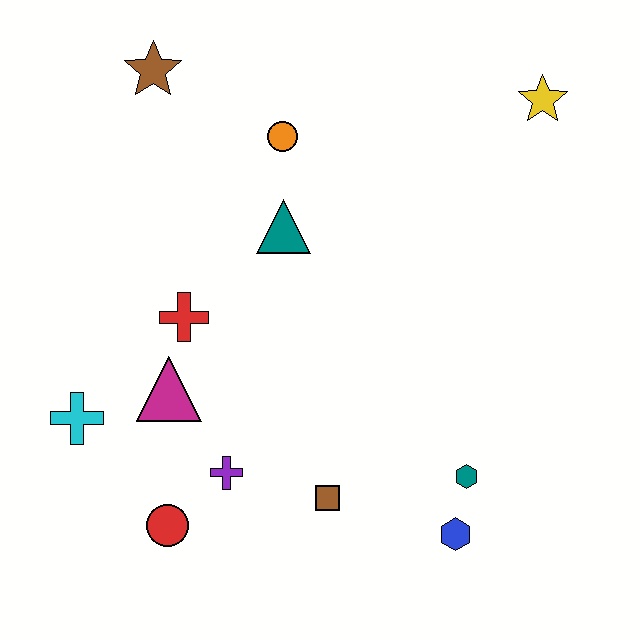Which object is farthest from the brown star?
The blue hexagon is farthest from the brown star.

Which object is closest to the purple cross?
The red circle is closest to the purple cross.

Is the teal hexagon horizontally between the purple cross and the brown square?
No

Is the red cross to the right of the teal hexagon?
No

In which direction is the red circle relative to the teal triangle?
The red circle is below the teal triangle.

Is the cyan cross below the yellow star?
Yes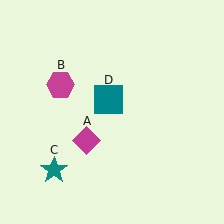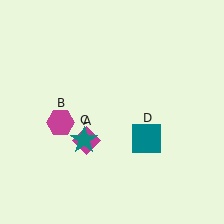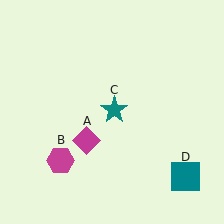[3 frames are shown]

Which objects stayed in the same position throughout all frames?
Magenta diamond (object A) remained stationary.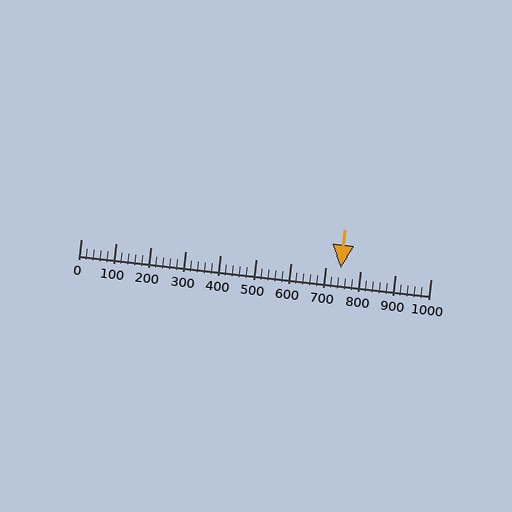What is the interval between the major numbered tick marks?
The major tick marks are spaced 100 units apart.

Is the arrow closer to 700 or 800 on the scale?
The arrow is closer to 700.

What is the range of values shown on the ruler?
The ruler shows values from 0 to 1000.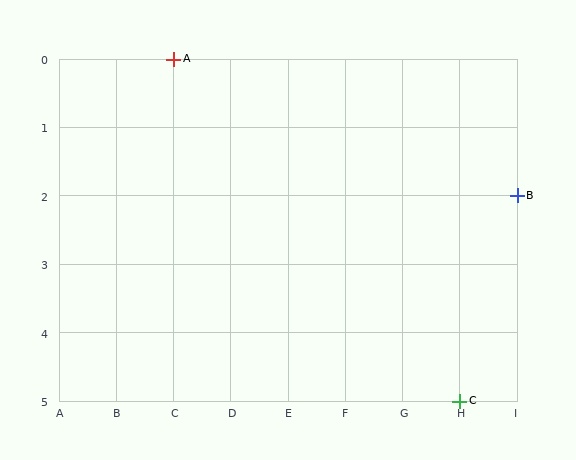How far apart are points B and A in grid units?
Points B and A are 6 columns and 2 rows apart (about 6.3 grid units diagonally).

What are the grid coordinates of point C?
Point C is at grid coordinates (H, 5).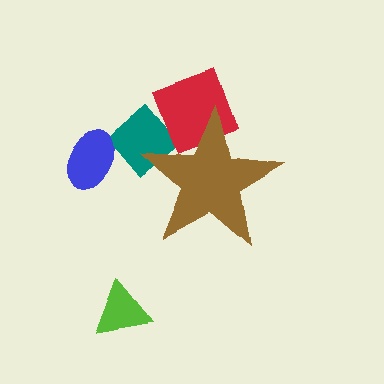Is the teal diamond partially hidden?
Yes, the teal diamond is partially hidden behind the brown star.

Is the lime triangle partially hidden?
No, the lime triangle is fully visible.